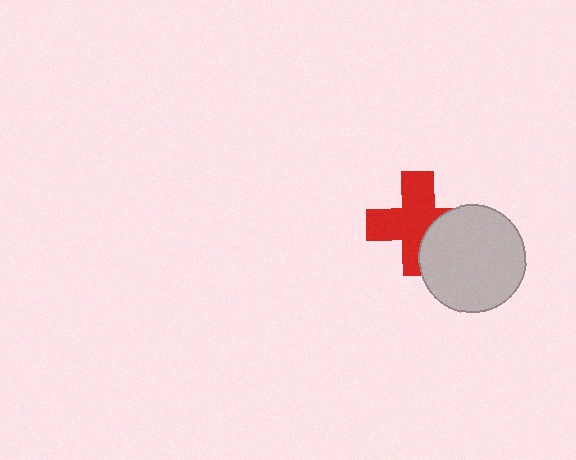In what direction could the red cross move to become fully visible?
The red cross could move left. That would shift it out from behind the light gray circle entirely.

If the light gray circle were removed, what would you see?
You would see the complete red cross.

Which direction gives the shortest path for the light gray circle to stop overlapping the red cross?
Moving right gives the shortest separation.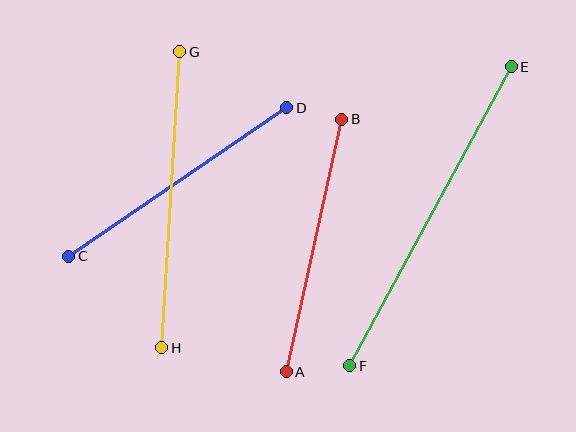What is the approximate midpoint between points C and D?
The midpoint is at approximately (178, 182) pixels.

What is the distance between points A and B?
The distance is approximately 259 pixels.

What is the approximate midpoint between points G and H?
The midpoint is at approximately (171, 200) pixels.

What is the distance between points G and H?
The distance is approximately 297 pixels.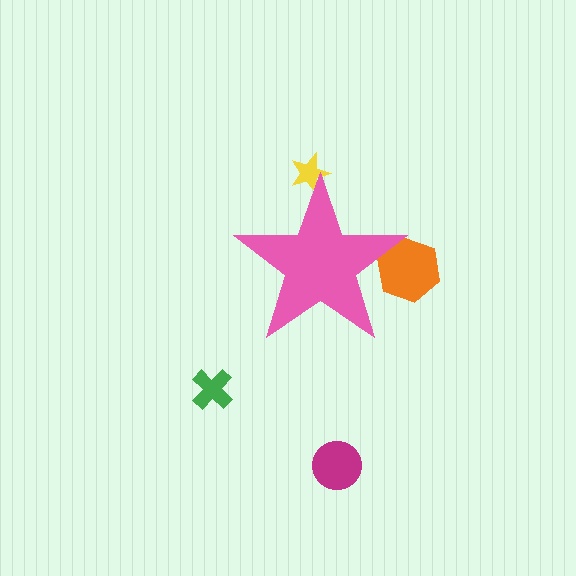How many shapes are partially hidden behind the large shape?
2 shapes are partially hidden.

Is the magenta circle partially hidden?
No, the magenta circle is fully visible.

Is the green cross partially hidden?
No, the green cross is fully visible.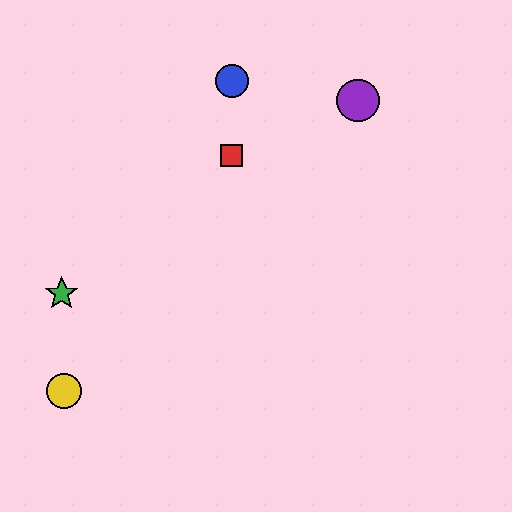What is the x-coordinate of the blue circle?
The blue circle is at x≈232.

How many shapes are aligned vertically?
2 shapes (the red square, the blue circle) are aligned vertically.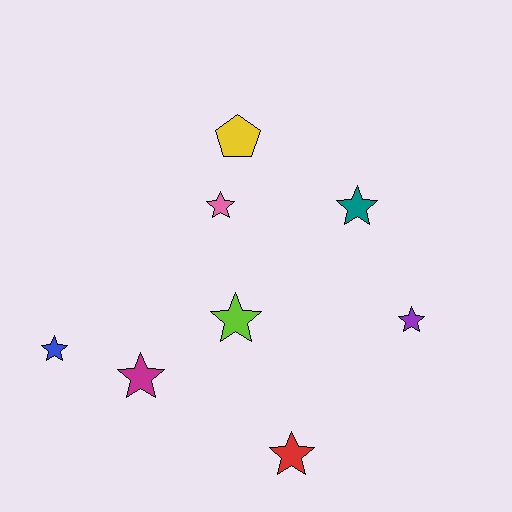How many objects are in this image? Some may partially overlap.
There are 8 objects.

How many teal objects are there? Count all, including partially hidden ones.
There is 1 teal object.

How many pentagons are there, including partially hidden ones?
There is 1 pentagon.